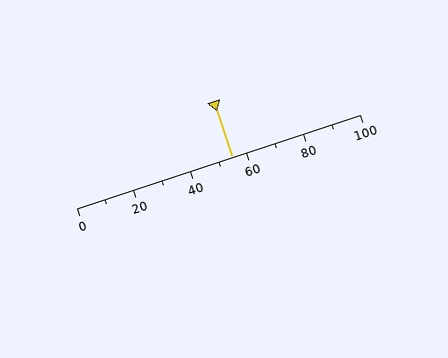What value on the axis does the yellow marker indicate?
The marker indicates approximately 55.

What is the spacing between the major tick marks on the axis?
The major ticks are spaced 20 apart.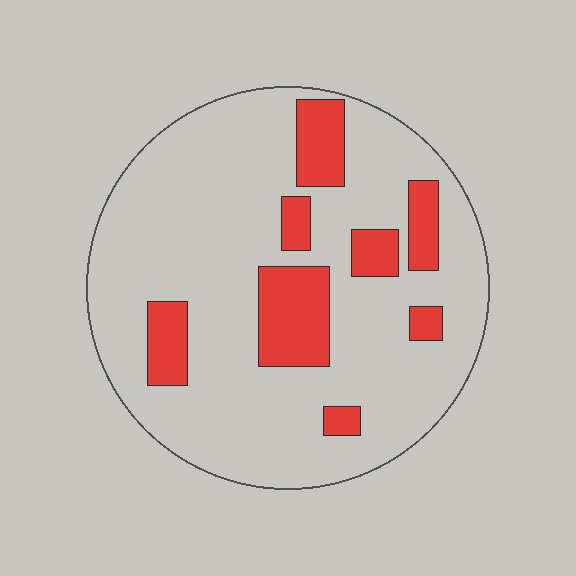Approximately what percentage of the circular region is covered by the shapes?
Approximately 20%.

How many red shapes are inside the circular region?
8.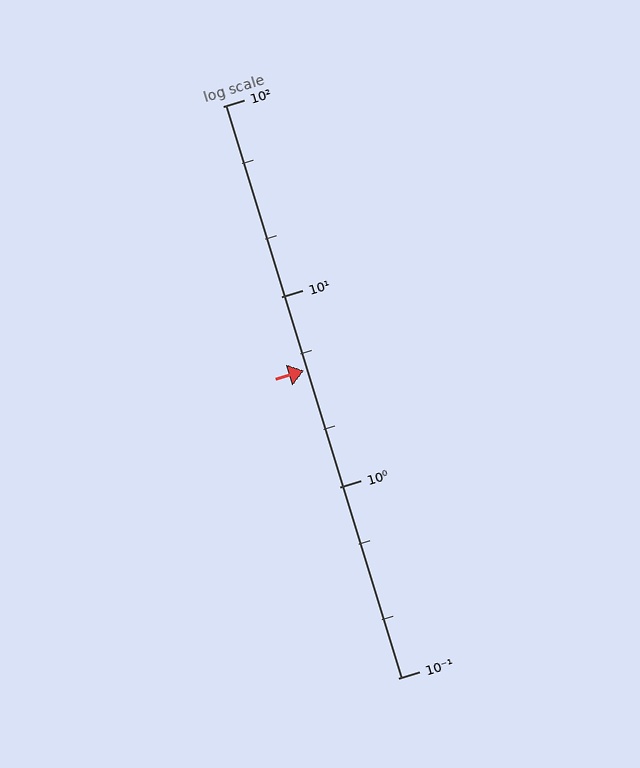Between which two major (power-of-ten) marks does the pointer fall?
The pointer is between 1 and 10.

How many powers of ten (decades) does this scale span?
The scale spans 3 decades, from 0.1 to 100.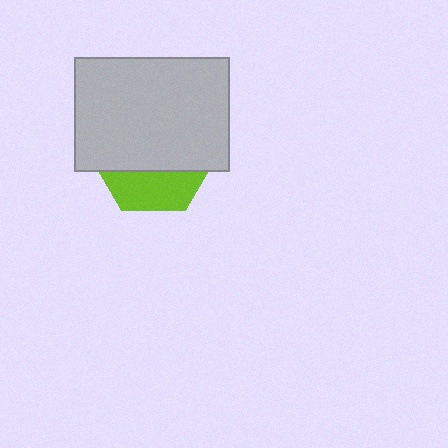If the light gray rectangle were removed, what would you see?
You would see the complete lime hexagon.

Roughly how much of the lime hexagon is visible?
A small part of it is visible (roughly 32%).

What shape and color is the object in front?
The object in front is a light gray rectangle.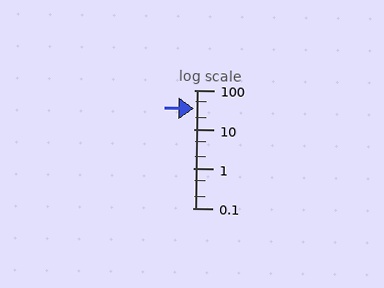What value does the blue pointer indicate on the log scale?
The pointer indicates approximately 34.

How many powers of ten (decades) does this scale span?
The scale spans 3 decades, from 0.1 to 100.